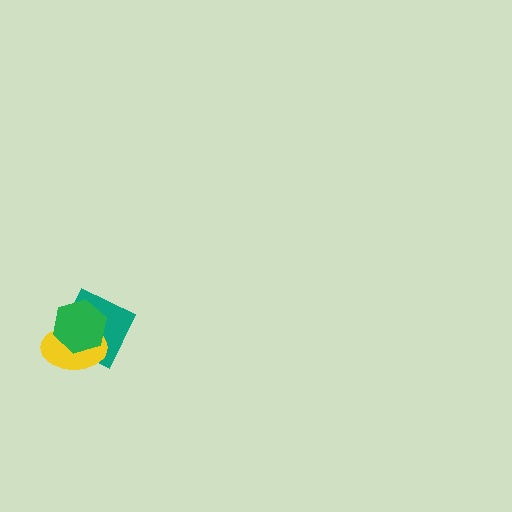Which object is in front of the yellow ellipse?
The green hexagon is in front of the yellow ellipse.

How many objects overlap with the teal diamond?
2 objects overlap with the teal diamond.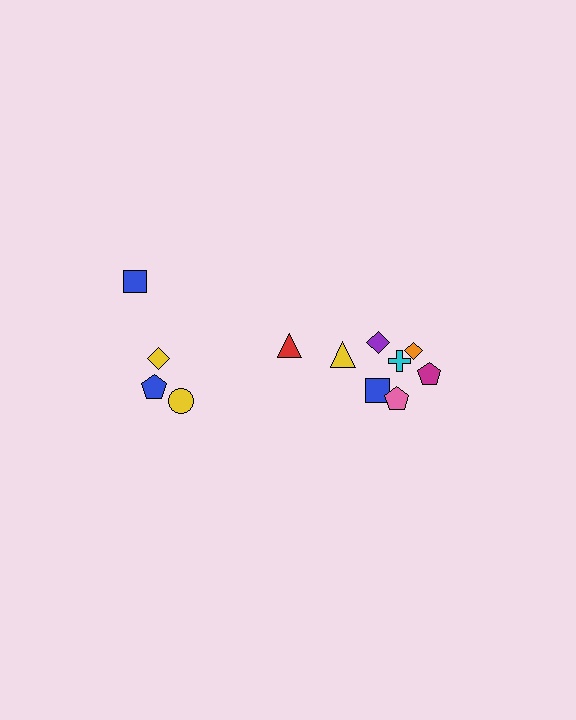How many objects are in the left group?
There are 4 objects.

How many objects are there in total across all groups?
There are 12 objects.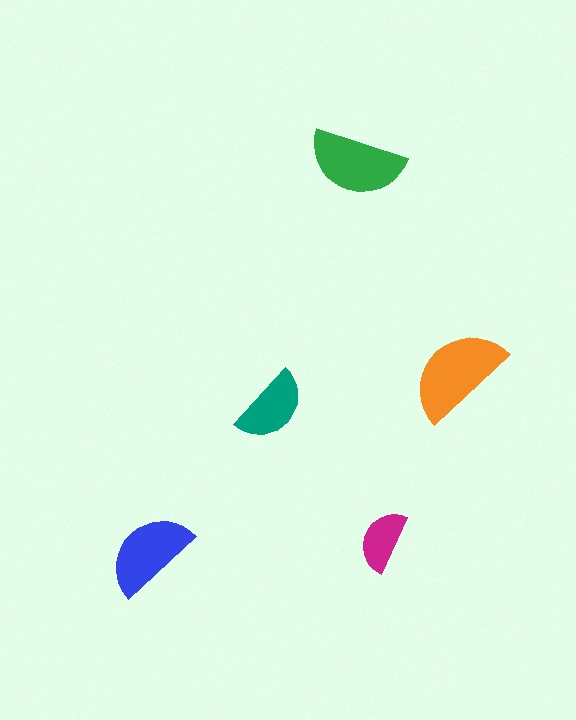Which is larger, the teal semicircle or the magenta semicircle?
The teal one.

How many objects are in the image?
There are 5 objects in the image.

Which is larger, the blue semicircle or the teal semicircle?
The blue one.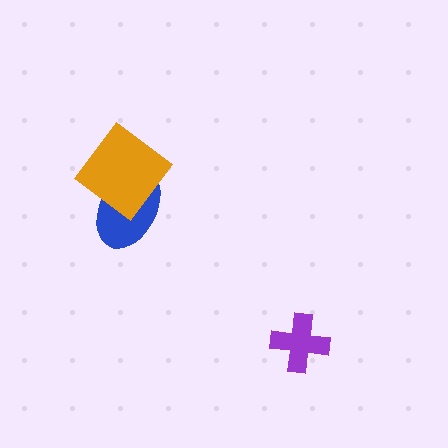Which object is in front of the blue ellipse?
The orange diamond is in front of the blue ellipse.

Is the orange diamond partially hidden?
No, no other shape covers it.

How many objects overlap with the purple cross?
0 objects overlap with the purple cross.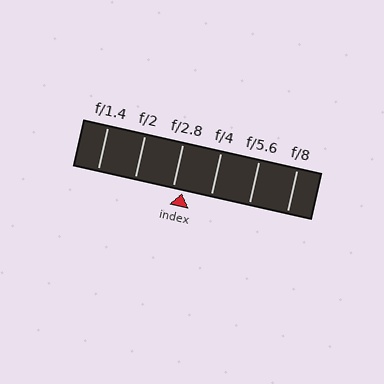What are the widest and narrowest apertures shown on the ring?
The widest aperture shown is f/1.4 and the narrowest is f/8.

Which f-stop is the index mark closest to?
The index mark is closest to f/2.8.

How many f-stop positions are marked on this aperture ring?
There are 6 f-stop positions marked.